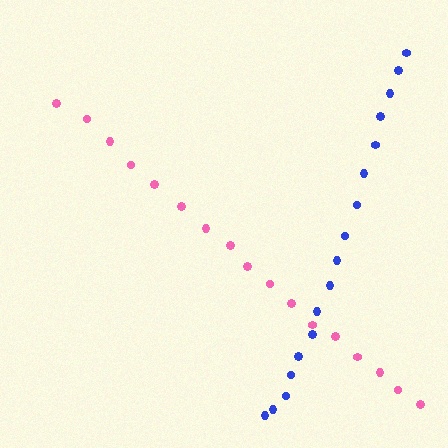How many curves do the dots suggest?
There are 2 distinct paths.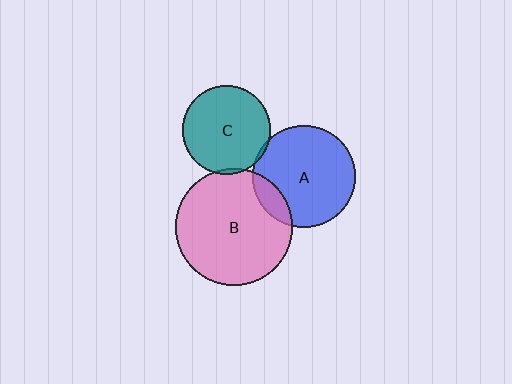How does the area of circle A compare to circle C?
Approximately 1.3 times.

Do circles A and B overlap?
Yes.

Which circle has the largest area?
Circle B (pink).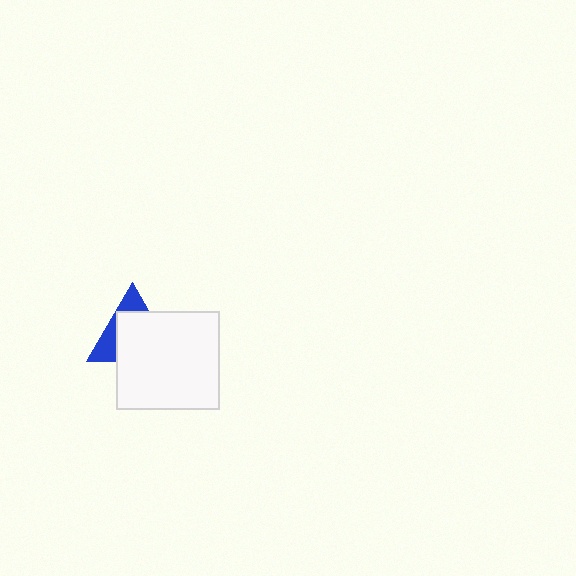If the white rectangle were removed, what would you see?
You would see the complete blue triangle.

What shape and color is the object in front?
The object in front is a white rectangle.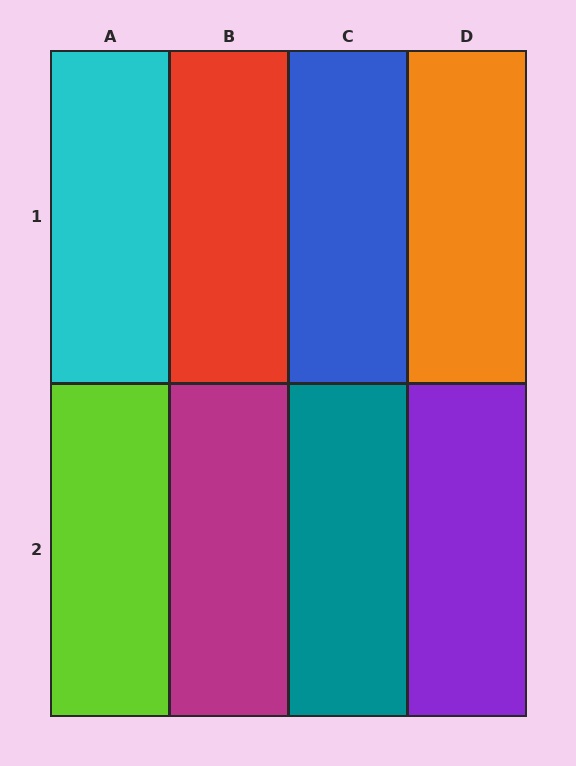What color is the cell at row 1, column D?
Orange.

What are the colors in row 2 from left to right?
Lime, magenta, teal, purple.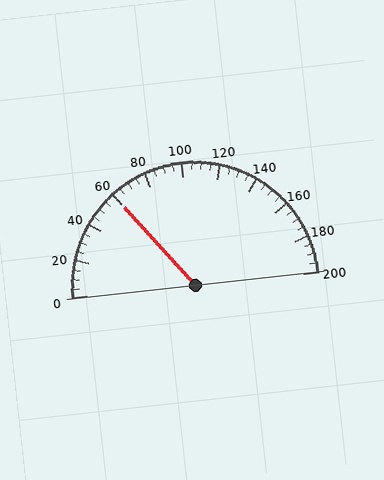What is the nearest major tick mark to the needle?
The nearest major tick mark is 60.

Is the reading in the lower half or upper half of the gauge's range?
The reading is in the lower half of the range (0 to 200).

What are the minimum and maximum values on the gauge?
The gauge ranges from 0 to 200.